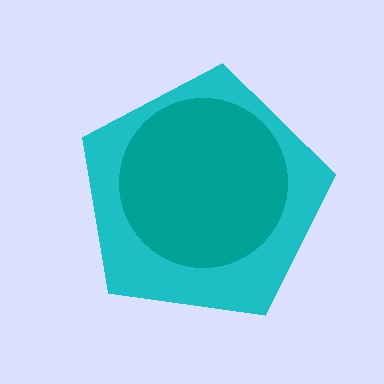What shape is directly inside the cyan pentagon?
The teal circle.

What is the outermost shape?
The cyan pentagon.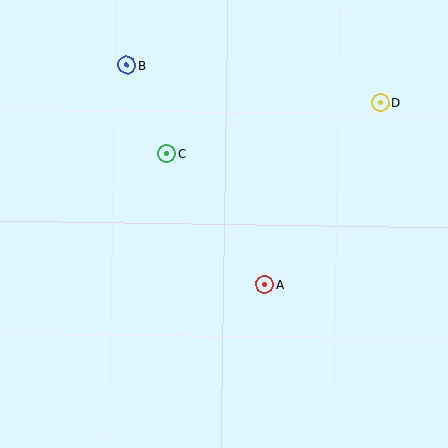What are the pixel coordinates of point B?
Point B is at (127, 65).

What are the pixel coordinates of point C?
Point C is at (167, 154).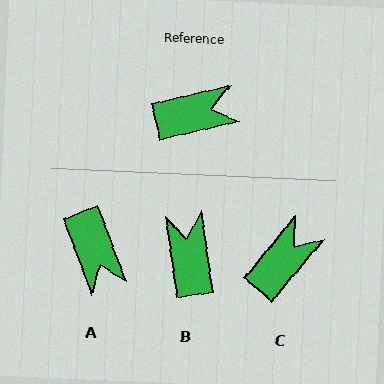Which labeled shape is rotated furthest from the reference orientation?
B, about 85 degrees away.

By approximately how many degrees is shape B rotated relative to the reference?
Approximately 85 degrees counter-clockwise.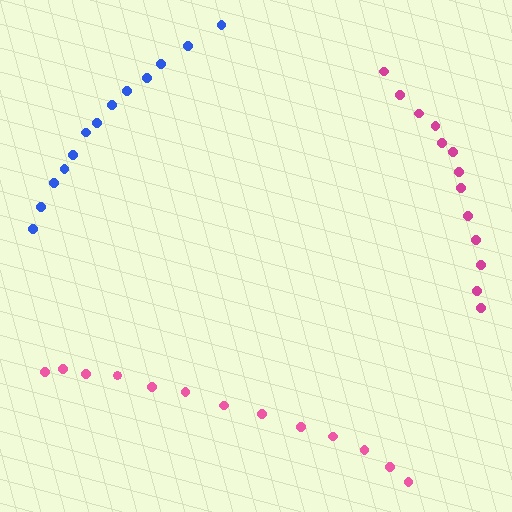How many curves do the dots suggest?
There are 3 distinct paths.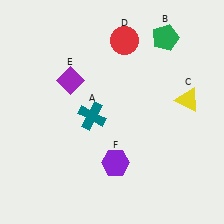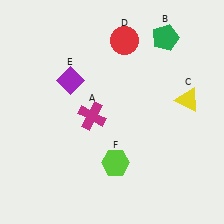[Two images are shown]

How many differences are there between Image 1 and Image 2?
There are 2 differences between the two images.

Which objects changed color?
A changed from teal to magenta. F changed from purple to lime.